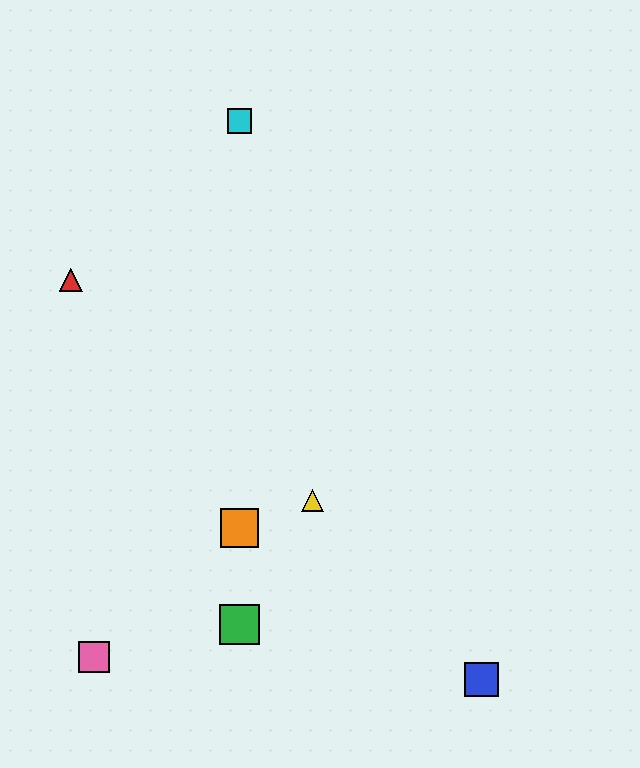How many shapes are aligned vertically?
4 shapes (the green square, the purple star, the orange square, the cyan square) are aligned vertically.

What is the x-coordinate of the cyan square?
The cyan square is at x≈239.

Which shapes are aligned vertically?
The green square, the purple star, the orange square, the cyan square are aligned vertically.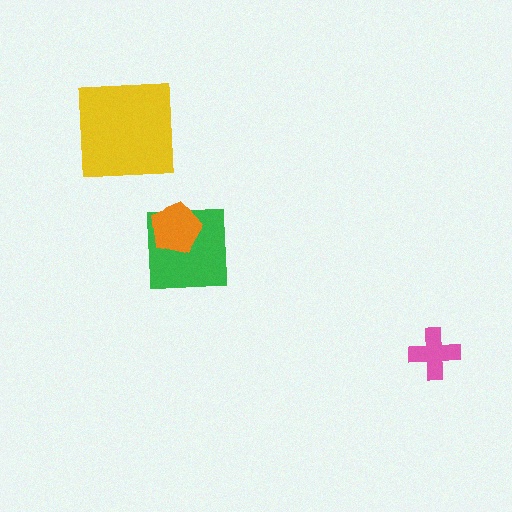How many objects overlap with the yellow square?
0 objects overlap with the yellow square.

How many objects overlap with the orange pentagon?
1 object overlaps with the orange pentagon.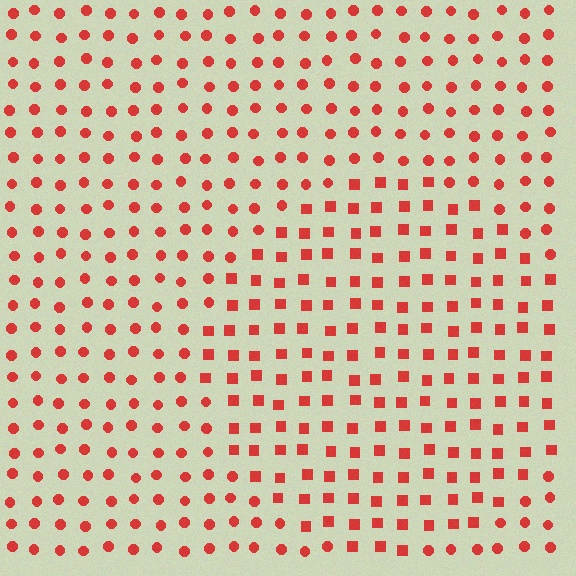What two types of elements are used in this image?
The image uses squares inside the circle region and circles outside it.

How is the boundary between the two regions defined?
The boundary is defined by a change in element shape: squares inside vs. circles outside. All elements share the same color and spacing.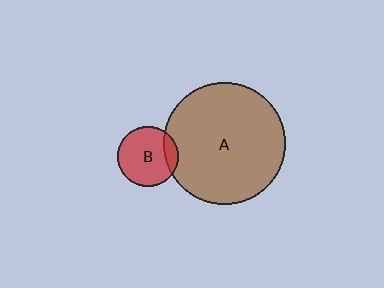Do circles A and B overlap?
Yes.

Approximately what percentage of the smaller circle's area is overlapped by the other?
Approximately 15%.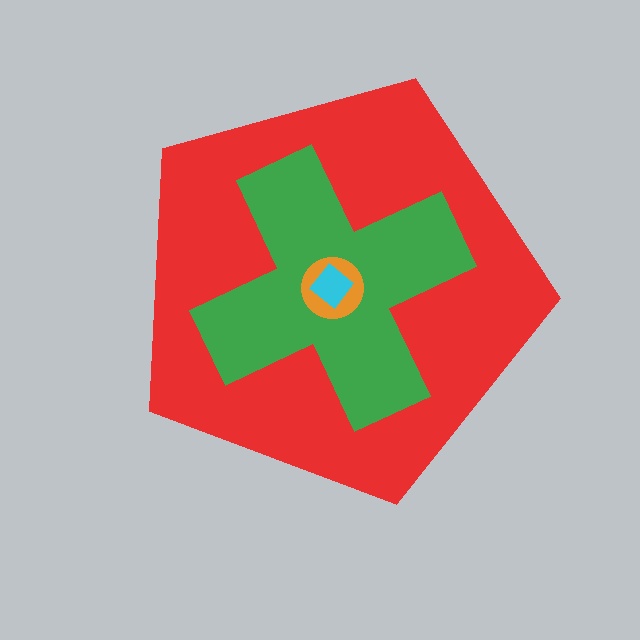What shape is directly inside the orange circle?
The cyan diamond.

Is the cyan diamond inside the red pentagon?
Yes.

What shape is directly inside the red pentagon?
The green cross.